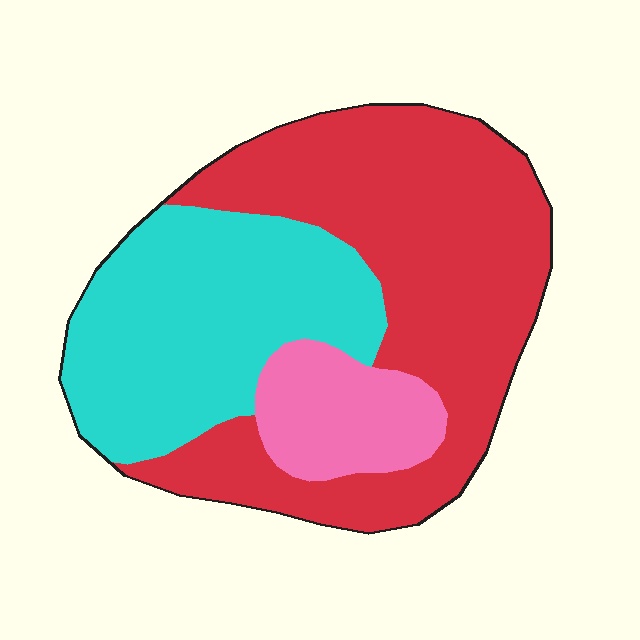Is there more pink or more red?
Red.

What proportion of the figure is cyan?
Cyan takes up between a quarter and a half of the figure.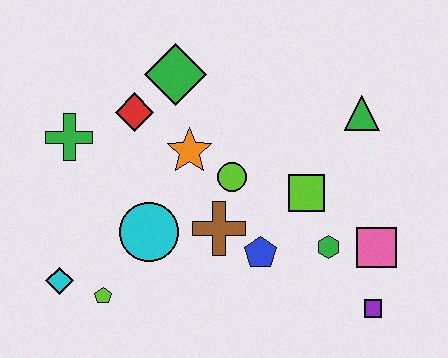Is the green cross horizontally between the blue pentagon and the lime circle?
No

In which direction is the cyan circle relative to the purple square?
The cyan circle is to the left of the purple square.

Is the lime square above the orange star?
No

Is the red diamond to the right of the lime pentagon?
Yes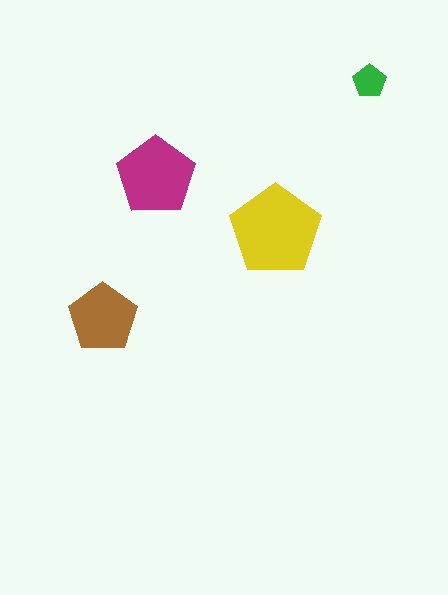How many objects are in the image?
There are 4 objects in the image.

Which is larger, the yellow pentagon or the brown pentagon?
The yellow one.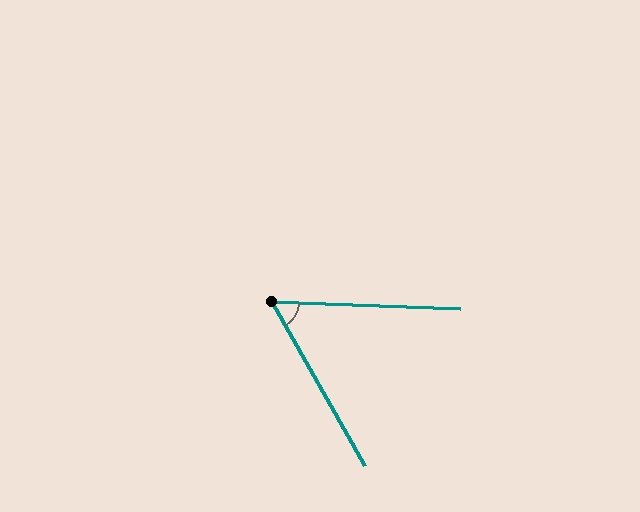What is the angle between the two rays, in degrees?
Approximately 58 degrees.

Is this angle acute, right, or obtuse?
It is acute.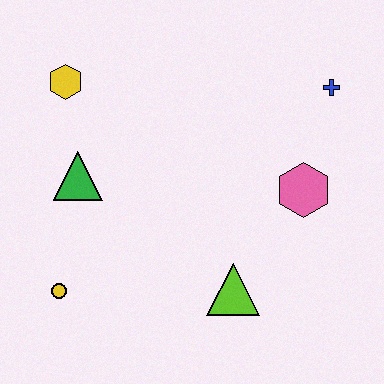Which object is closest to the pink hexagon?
The blue cross is closest to the pink hexagon.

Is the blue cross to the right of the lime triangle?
Yes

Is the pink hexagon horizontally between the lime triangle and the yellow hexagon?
No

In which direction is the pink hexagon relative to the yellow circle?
The pink hexagon is to the right of the yellow circle.